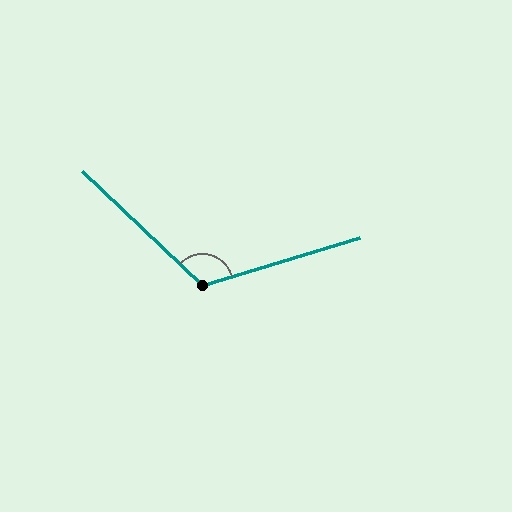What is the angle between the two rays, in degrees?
Approximately 120 degrees.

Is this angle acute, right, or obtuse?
It is obtuse.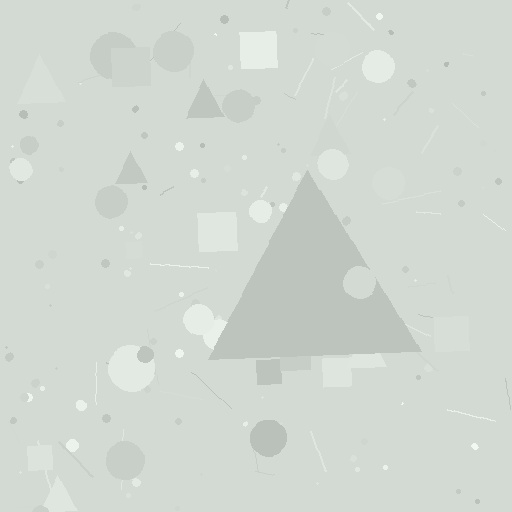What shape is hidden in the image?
A triangle is hidden in the image.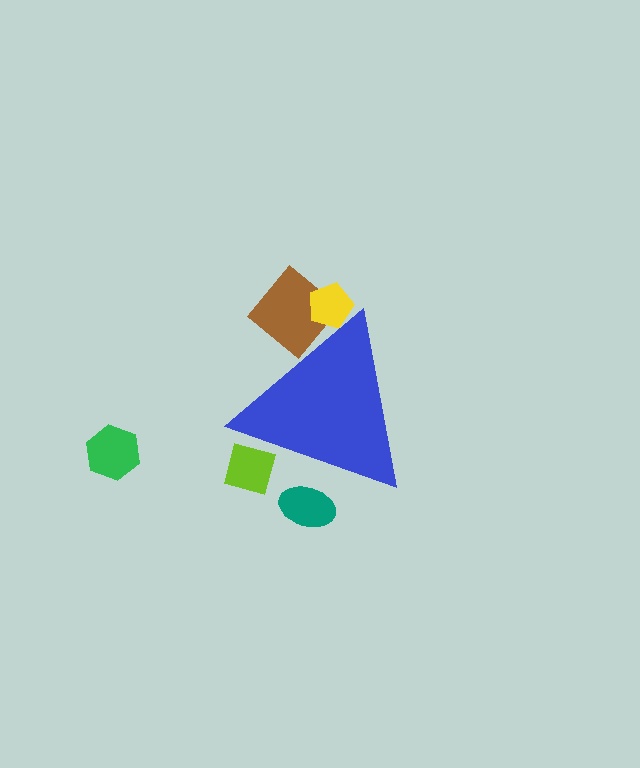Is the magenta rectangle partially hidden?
Yes, the magenta rectangle is partially hidden behind the blue triangle.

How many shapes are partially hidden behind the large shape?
5 shapes are partially hidden.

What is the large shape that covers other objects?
A blue triangle.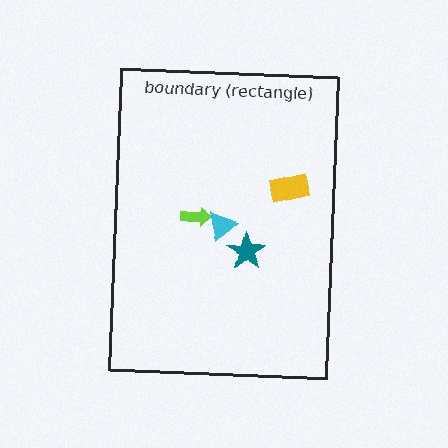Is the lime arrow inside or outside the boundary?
Inside.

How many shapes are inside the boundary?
4 inside, 0 outside.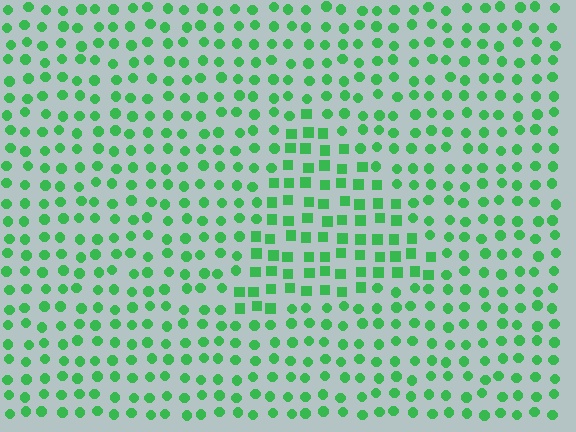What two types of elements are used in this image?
The image uses squares inside the triangle region and circles outside it.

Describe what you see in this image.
The image is filled with small green elements arranged in a uniform grid. A triangle-shaped region contains squares, while the surrounding area contains circles. The boundary is defined purely by the change in element shape.